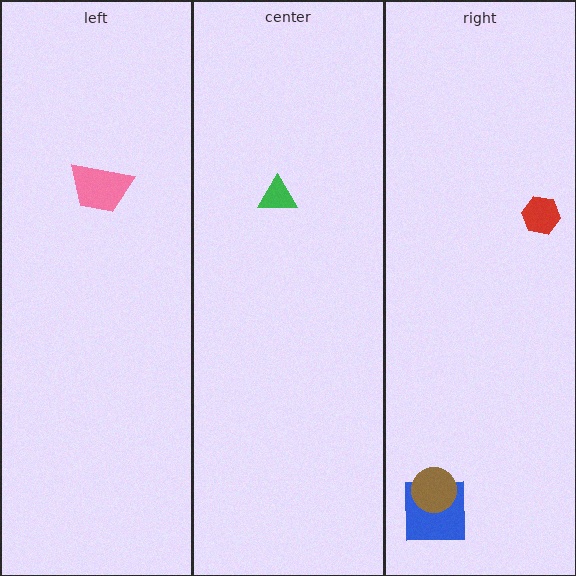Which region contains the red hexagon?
The right region.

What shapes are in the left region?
The pink trapezoid.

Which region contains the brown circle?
The right region.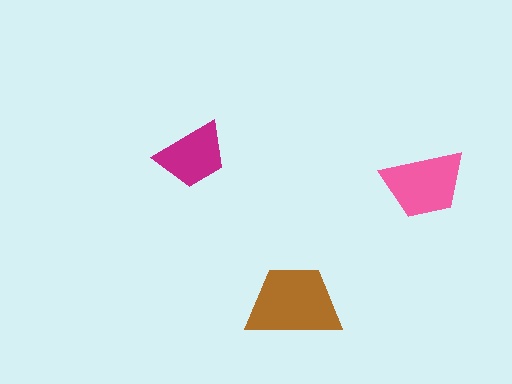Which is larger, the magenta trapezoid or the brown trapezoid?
The brown one.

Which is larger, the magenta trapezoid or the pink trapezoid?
The pink one.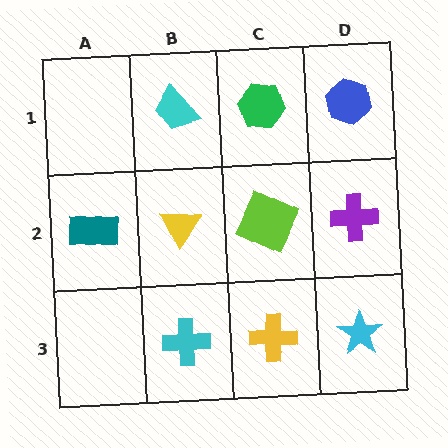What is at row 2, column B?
A yellow triangle.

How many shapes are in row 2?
4 shapes.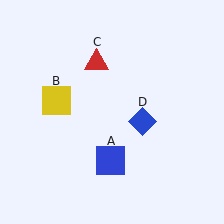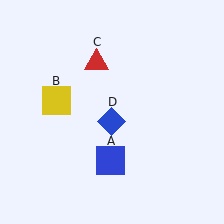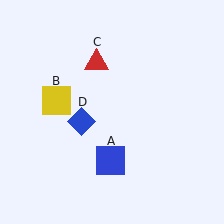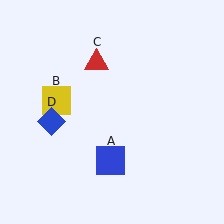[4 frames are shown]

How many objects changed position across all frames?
1 object changed position: blue diamond (object D).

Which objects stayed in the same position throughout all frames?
Blue square (object A) and yellow square (object B) and red triangle (object C) remained stationary.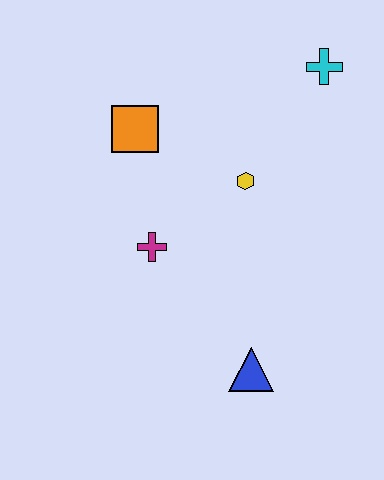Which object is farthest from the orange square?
The blue triangle is farthest from the orange square.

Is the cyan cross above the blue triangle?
Yes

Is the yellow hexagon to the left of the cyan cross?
Yes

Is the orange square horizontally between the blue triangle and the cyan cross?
No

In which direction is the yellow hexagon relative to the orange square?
The yellow hexagon is to the right of the orange square.